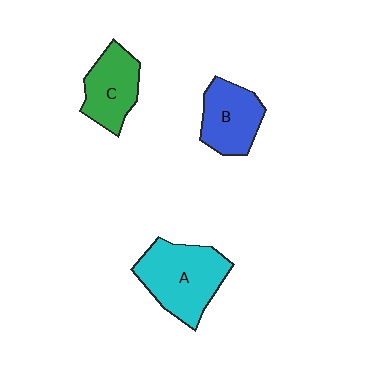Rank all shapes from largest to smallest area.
From largest to smallest: A (cyan), B (blue), C (green).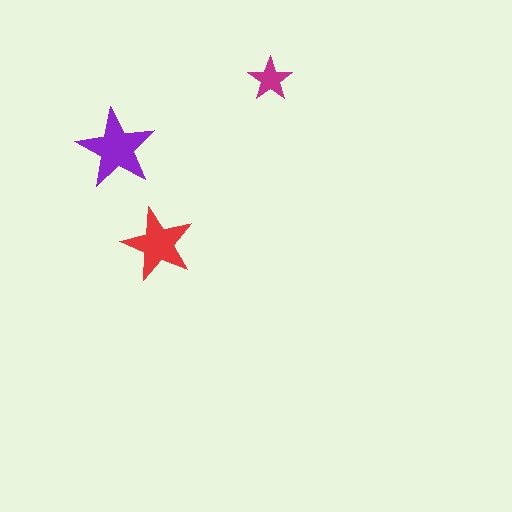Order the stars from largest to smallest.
the purple one, the red one, the magenta one.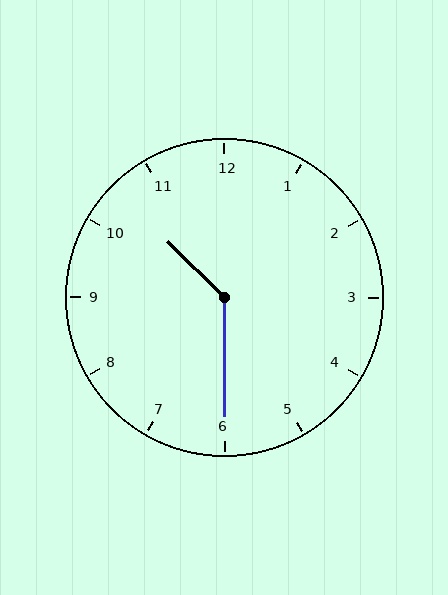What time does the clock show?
10:30.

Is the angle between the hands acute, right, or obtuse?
It is obtuse.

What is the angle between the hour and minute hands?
Approximately 135 degrees.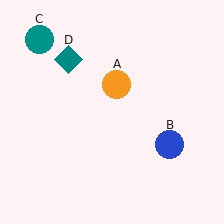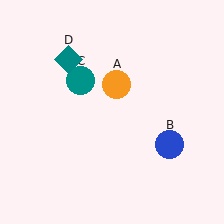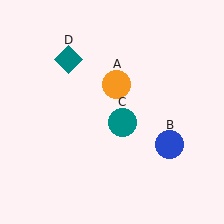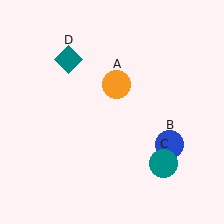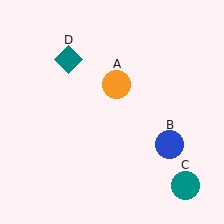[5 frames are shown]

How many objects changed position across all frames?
1 object changed position: teal circle (object C).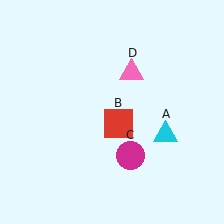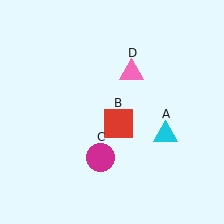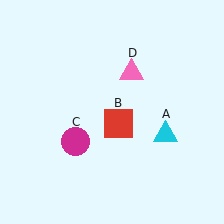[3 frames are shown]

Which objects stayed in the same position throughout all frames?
Cyan triangle (object A) and red square (object B) and pink triangle (object D) remained stationary.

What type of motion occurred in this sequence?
The magenta circle (object C) rotated clockwise around the center of the scene.